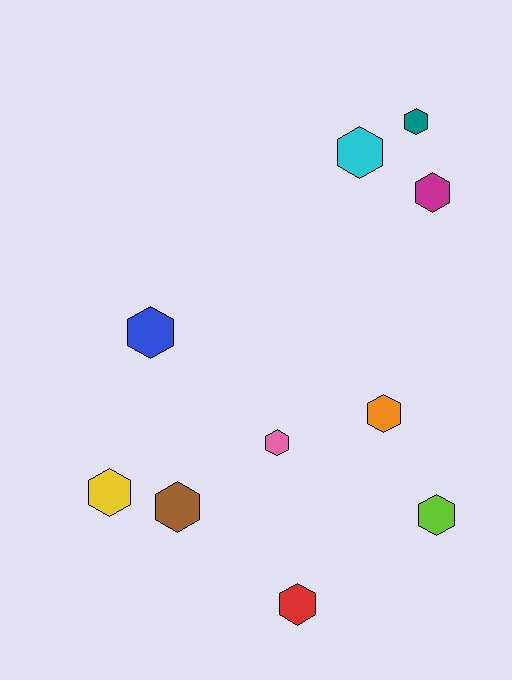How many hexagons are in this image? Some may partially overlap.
There are 10 hexagons.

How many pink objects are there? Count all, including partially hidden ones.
There is 1 pink object.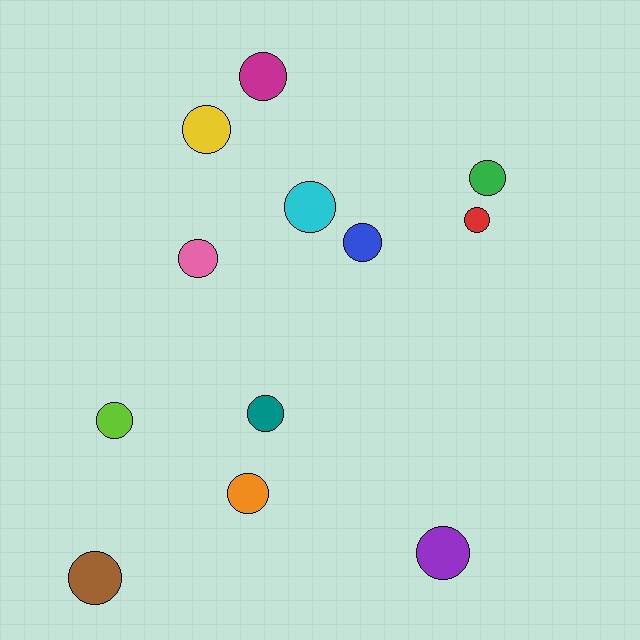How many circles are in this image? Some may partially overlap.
There are 12 circles.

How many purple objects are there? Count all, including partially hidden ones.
There is 1 purple object.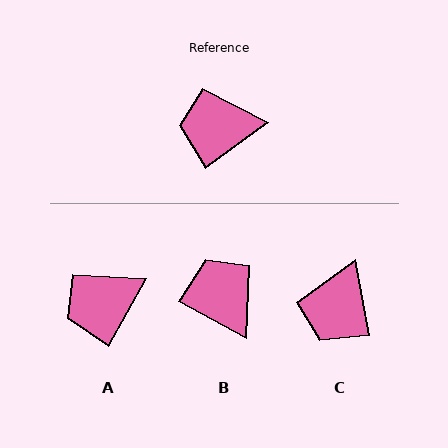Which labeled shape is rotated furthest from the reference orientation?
B, about 65 degrees away.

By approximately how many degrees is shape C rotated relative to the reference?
Approximately 64 degrees counter-clockwise.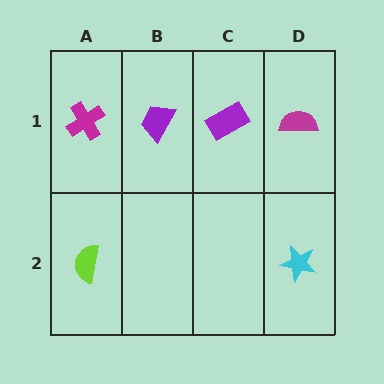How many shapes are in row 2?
2 shapes.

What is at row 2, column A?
A lime semicircle.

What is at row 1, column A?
A magenta cross.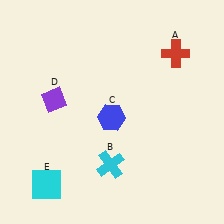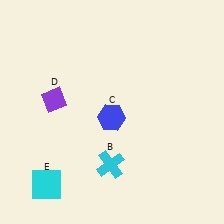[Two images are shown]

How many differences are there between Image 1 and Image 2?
There is 1 difference between the two images.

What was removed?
The red cross (A) was removed in Image 2.